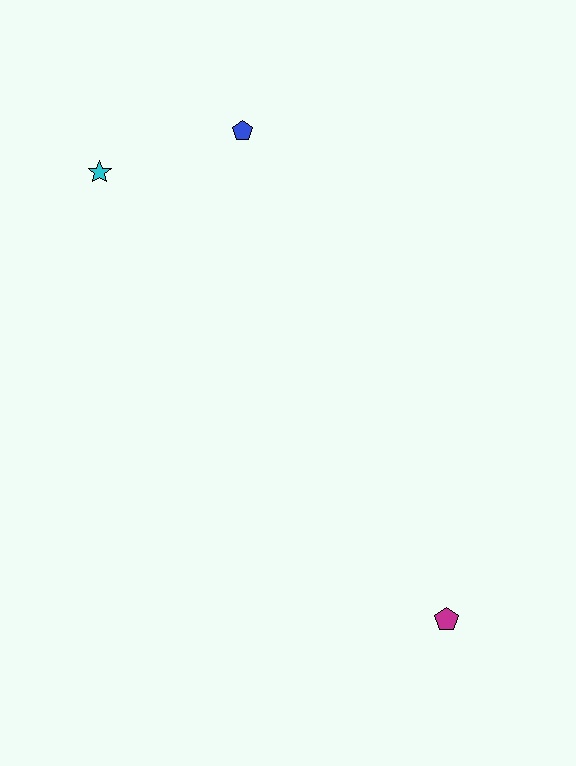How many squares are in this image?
There are no squares.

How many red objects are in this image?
There are no red objects.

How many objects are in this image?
There are 3 objects.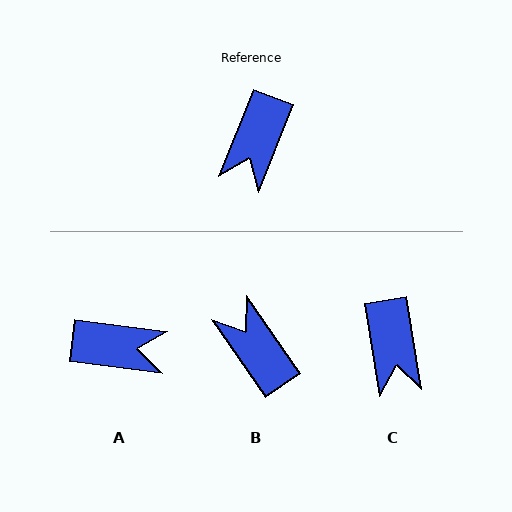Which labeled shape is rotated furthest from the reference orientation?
B, about 124 degrees away.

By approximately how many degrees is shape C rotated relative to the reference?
Approximately 31 degrees counter-clockwise.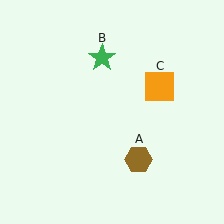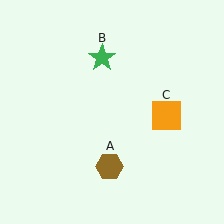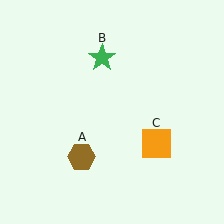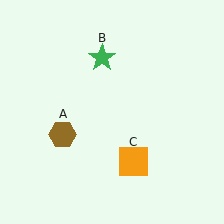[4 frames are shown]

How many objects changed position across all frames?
2 objects changed position: brown hexagon (object A), orange square (object C).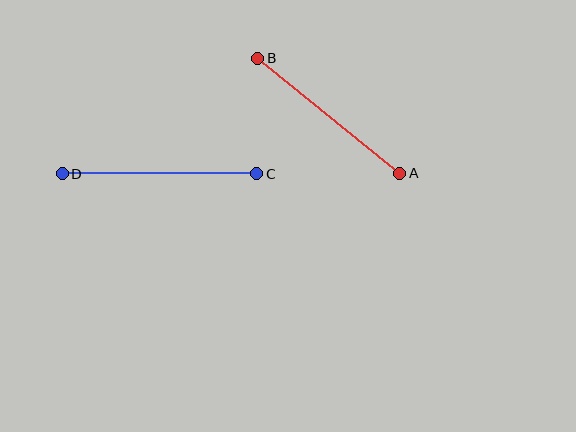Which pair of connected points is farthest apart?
Points C and D are farthest apart.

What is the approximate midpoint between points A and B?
The midpoint is at approximately (329, 116) pixels.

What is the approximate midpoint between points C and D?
The midpoint is at approximately (160, 174) pixels.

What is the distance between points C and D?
The distance is approximately 194 pixels.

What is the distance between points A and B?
The distance is approximately 183 pixels.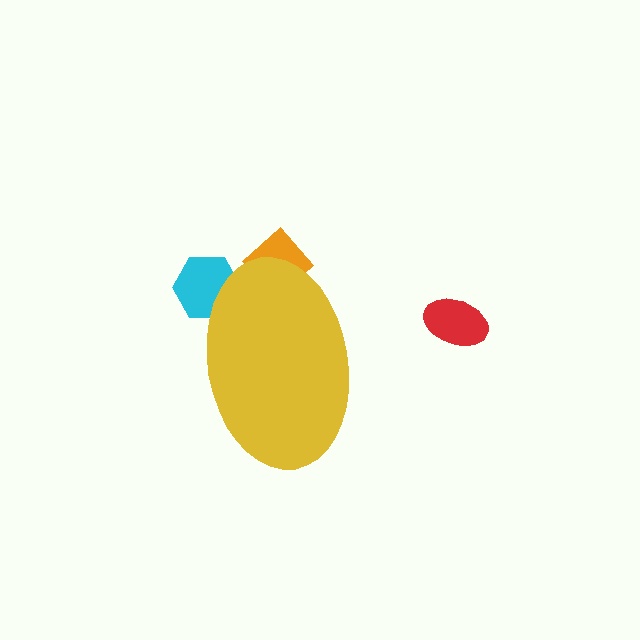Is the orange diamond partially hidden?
Yes, the orange diamond is partially hidden behind the yellow ellipse.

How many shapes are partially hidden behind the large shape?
2 shapes are partially hidden.